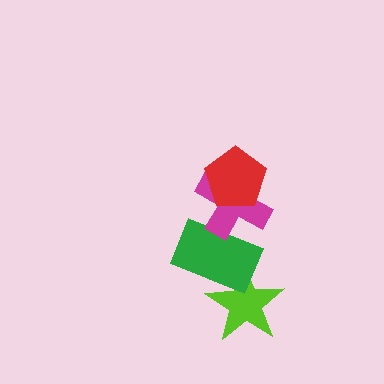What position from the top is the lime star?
The lime star is 4th from the top.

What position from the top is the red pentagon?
The red pentagon is 1st from the top.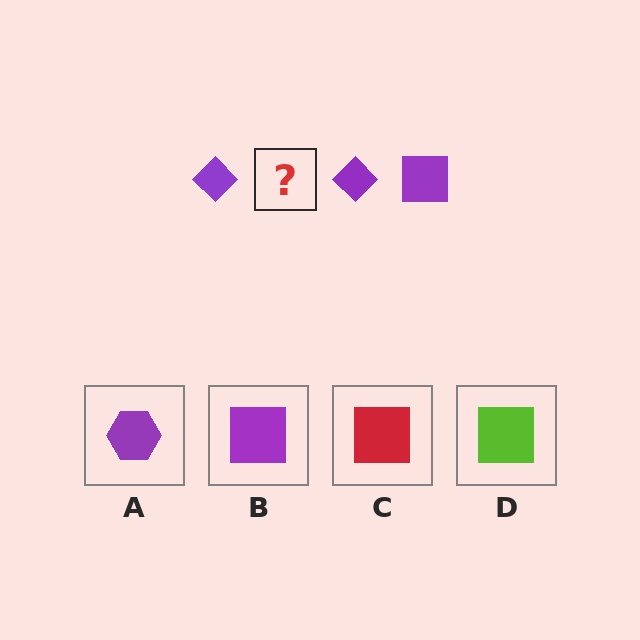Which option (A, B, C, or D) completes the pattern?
B.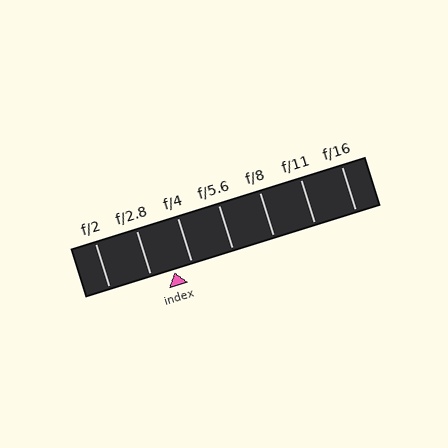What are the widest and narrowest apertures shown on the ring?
The widest aperture shown is f/2 and the narrowest is f/16.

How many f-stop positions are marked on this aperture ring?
There are 7 f-stop positions marked.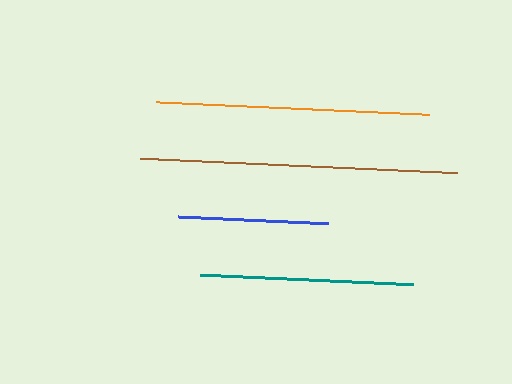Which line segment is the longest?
The brown line is the longest at approximately 318 pixels.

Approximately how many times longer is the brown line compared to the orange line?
The brown line is approximately 1.2 times the length of the orange line.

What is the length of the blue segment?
The blue segment is approximately 151 pixels long.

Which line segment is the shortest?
The blue line is the shortest at approximately 151 pixels.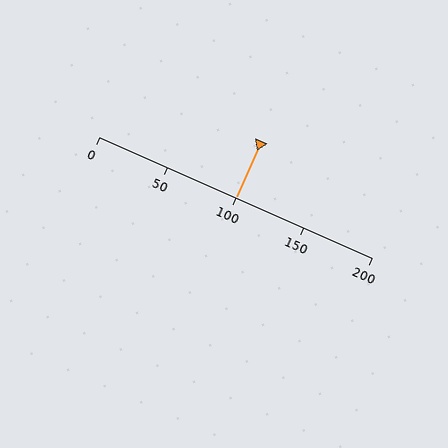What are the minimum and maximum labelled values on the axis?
The axis runs from 0 to 200.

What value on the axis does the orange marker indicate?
The marker indicates approximately 100.